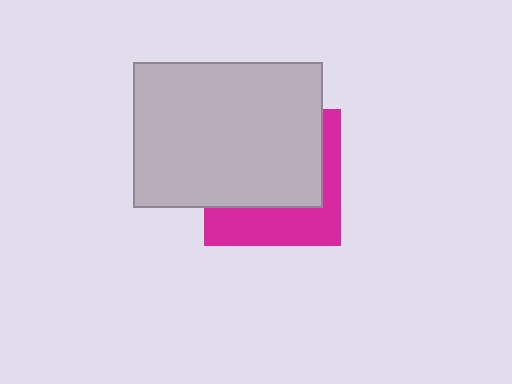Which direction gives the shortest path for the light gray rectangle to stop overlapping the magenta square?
Moving up gives the shortest separation.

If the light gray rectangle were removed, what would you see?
You would see the complete magenta square.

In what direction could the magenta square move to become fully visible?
The magenta square could move down. That would shift it out from behind the light gray rectangle entirely.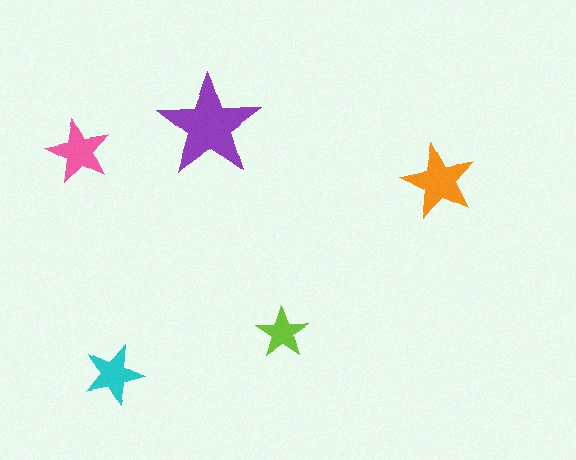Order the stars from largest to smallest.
the purple one, the orange one, the pink one, the cyan one, the lime one.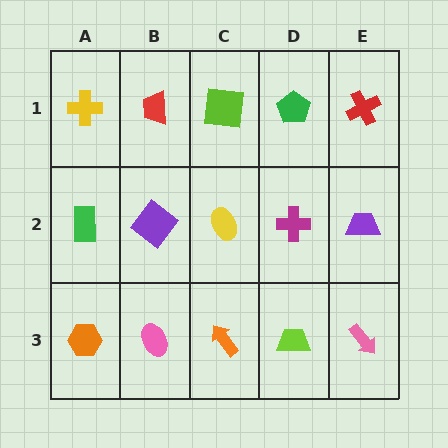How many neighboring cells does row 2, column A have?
3.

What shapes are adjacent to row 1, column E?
A purple trapezoid (row 2, column E), a green pentagon (row 1, column D).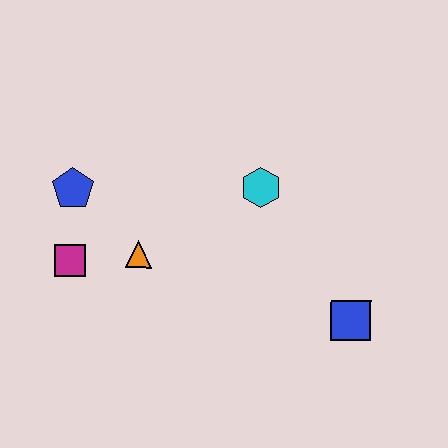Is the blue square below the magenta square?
Yes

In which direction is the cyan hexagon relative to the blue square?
The cyan hexagon is above the blue square.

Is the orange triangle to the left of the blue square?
Yes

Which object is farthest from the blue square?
The blue pentagon is farthest from the blue square.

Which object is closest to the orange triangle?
The magenta square is closest to the orange triangle.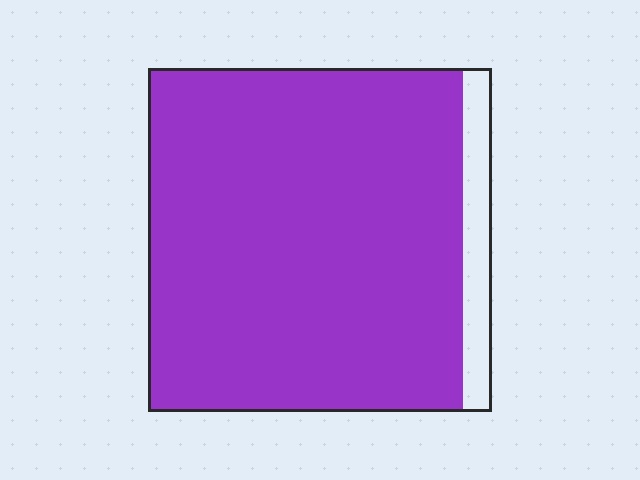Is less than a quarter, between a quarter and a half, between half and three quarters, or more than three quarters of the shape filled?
More than three quarters.